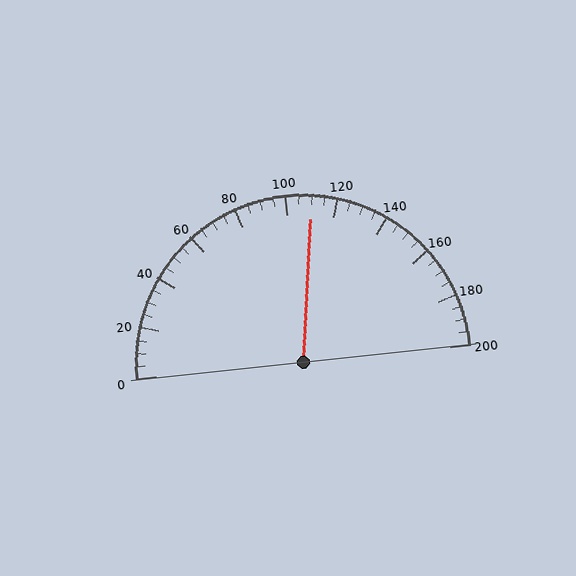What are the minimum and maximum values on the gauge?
The gauge ranges from 0 to 200.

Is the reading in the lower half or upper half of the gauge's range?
The reading is in the upper half of the range (0 to 200).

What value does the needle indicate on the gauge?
The needle indicates approximately 110.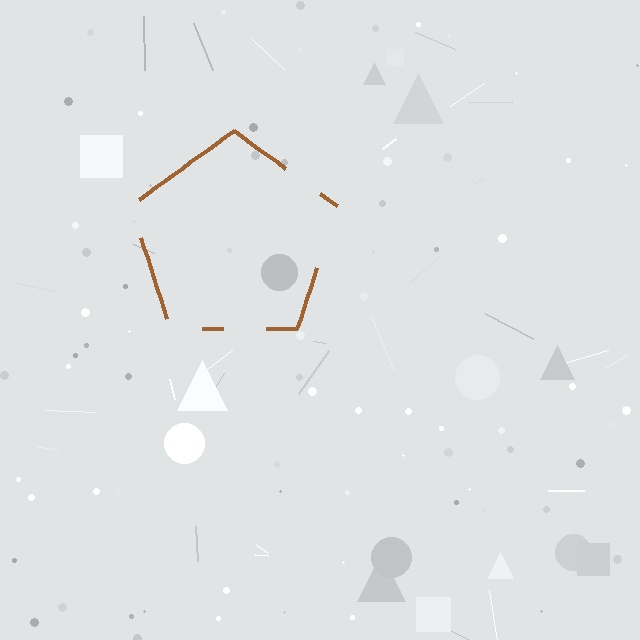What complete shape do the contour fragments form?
The contour fragments form a pentagon.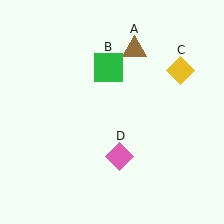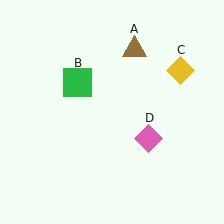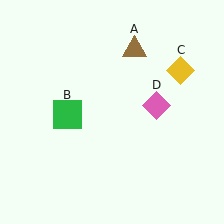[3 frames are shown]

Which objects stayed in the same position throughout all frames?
Brown triangle (object A) and yellow diamond (object C) remained stationary.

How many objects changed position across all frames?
2 objects changed position: green square (object B), pink diamond (object D).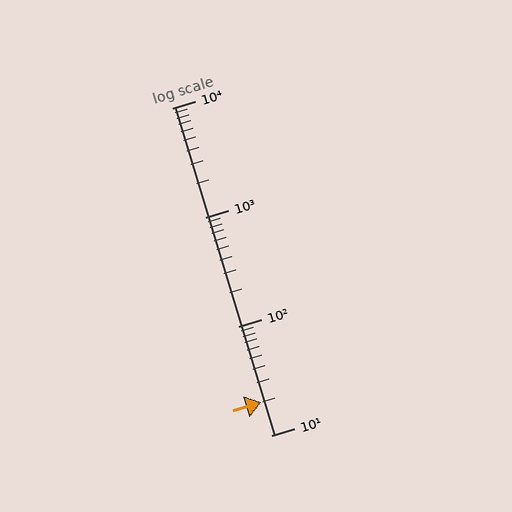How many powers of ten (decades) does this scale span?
The scale spans 3 decades, from 10 to 10000.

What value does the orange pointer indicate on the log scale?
The pointer indicates approximately 20.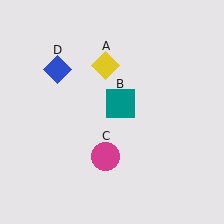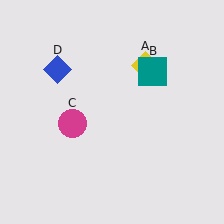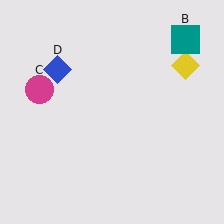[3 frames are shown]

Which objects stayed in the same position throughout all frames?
Blue diamond (object D) remained stationary.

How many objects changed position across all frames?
3 objects changed position: yellow diamond (object A), teal square (object B), magenta circle (object C).